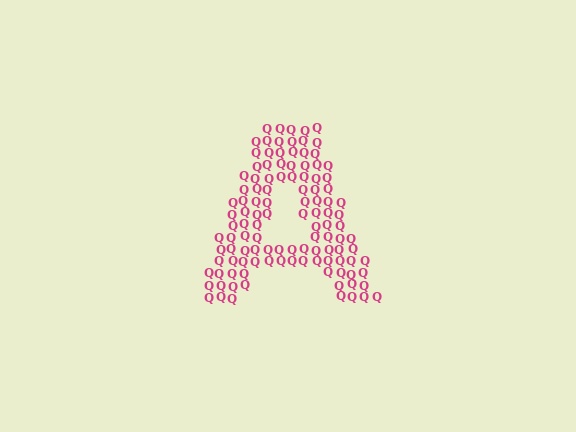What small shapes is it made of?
It is made of small letter Q's.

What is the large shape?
The large shape is the letter A.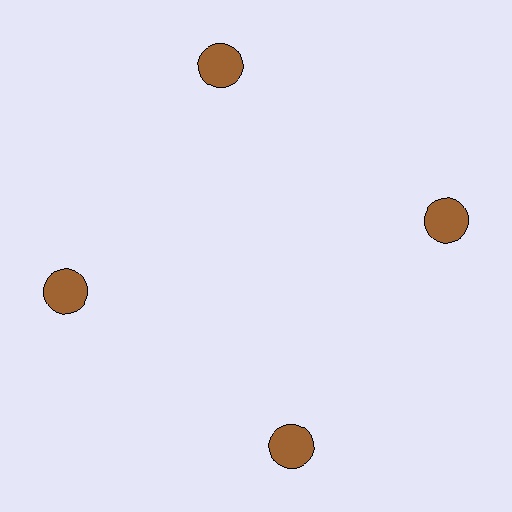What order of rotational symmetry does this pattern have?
This pattern has 4-fold rotational symmetry.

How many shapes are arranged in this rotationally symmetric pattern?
There are 4 shapes, arranged in 4 groups of 1.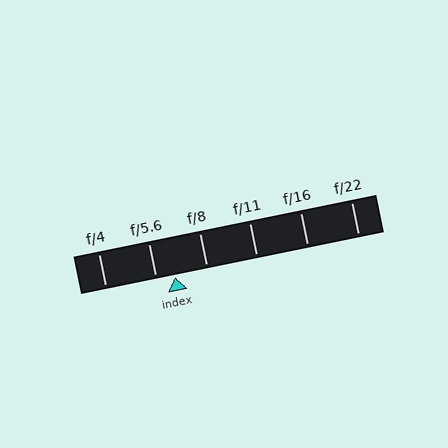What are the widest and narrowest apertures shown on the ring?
The widest aperture shown is f/4 and the narrowest is f/22.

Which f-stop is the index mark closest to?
The index mark is closest to f/5.6.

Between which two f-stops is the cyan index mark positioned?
The index mark is between f/5.6 and f/8.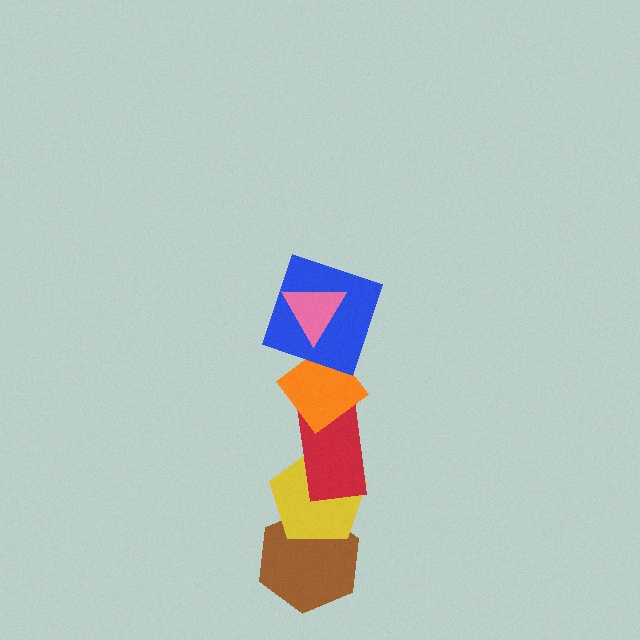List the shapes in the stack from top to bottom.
From top to bottom: the pink triangle, the blue square, the orange diamond, the red rectangle, the yellow pentagon, the brown hexagon.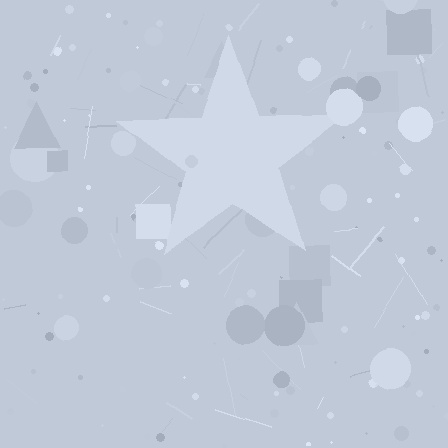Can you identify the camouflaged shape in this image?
The camouflaged shape is a star.